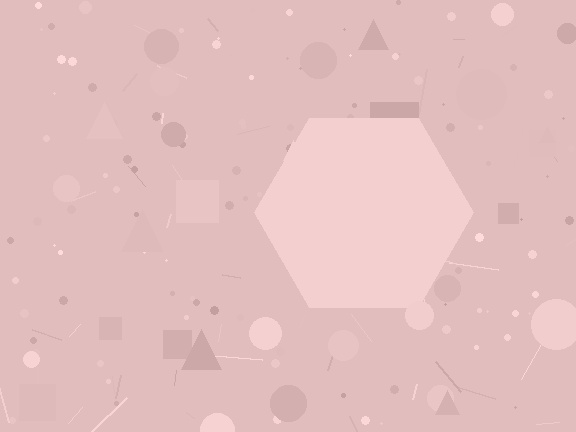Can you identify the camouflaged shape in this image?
The camouflaged shape is a hexagon.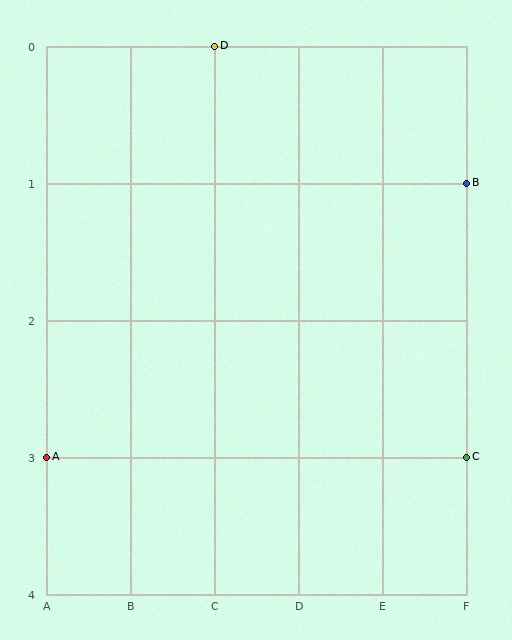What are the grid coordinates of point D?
Point D is at grid coordinates (C, 0).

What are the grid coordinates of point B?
Point B is at grid coordinates (F, 1).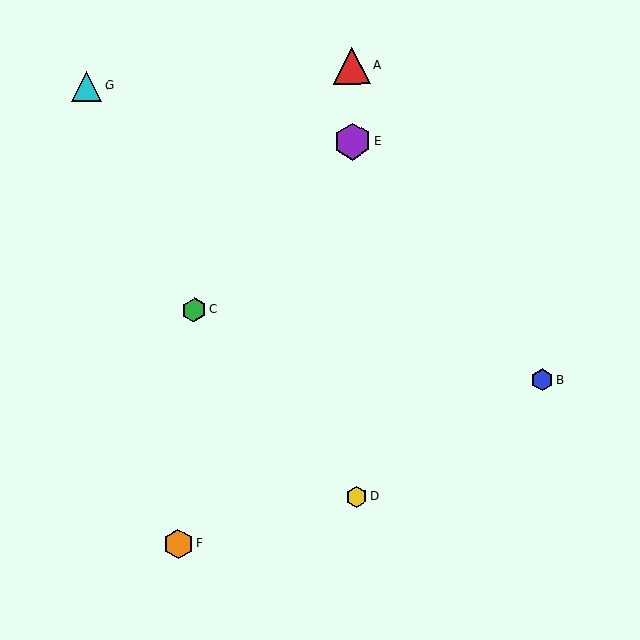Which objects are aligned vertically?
Objects A, D, E are aligned vertically.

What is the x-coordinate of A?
Object A is at x≈352.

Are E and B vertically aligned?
No, E is at x≈353 and B is at x≈542.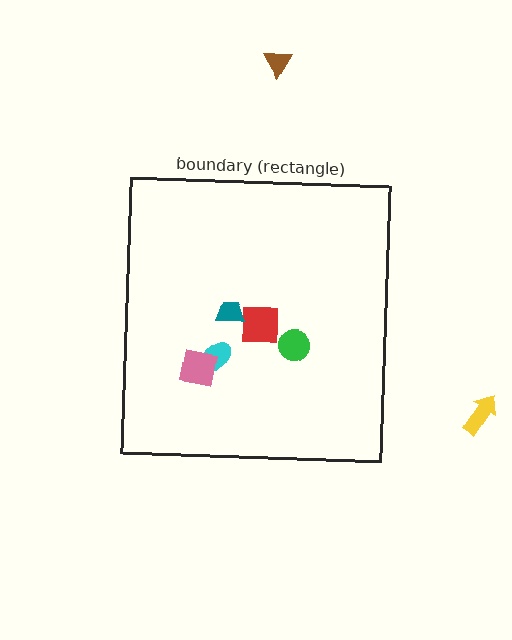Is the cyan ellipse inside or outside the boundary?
Inside.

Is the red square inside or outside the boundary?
Inside.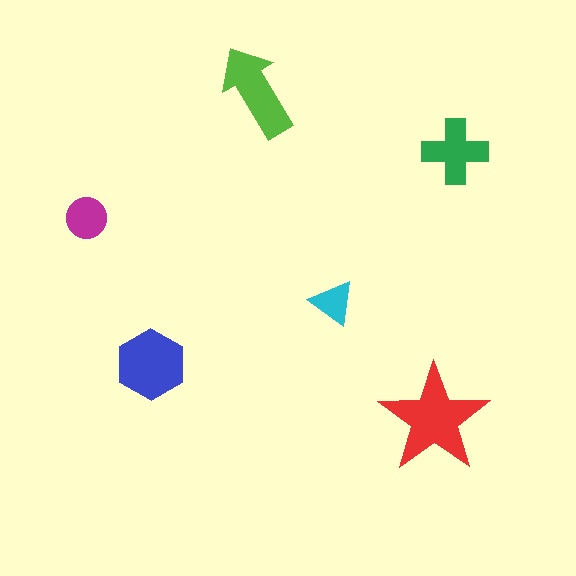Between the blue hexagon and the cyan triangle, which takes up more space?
The blue hexagon.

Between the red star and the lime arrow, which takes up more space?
The red star.